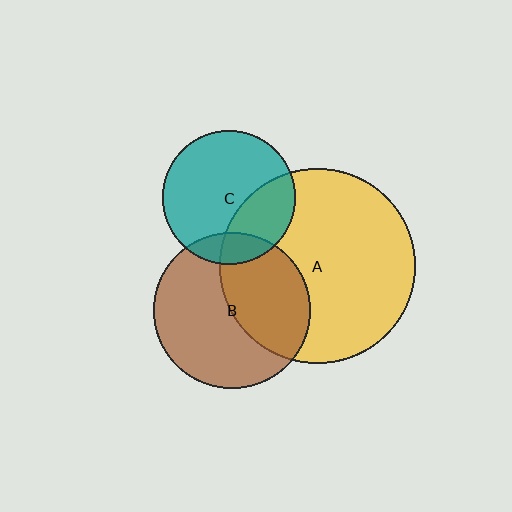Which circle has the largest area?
Circle A (yellow).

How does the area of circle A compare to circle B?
Approximately 1.5 times.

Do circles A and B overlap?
Yes.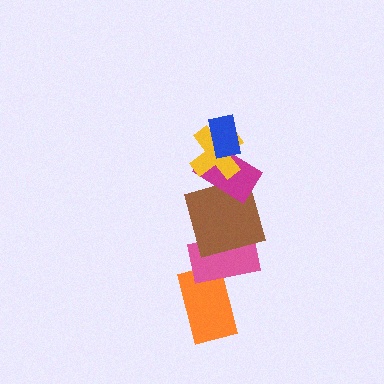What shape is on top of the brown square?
The magenta rectangle is on top of the brown square.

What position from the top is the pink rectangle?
The pink rectangle is 5th from the top.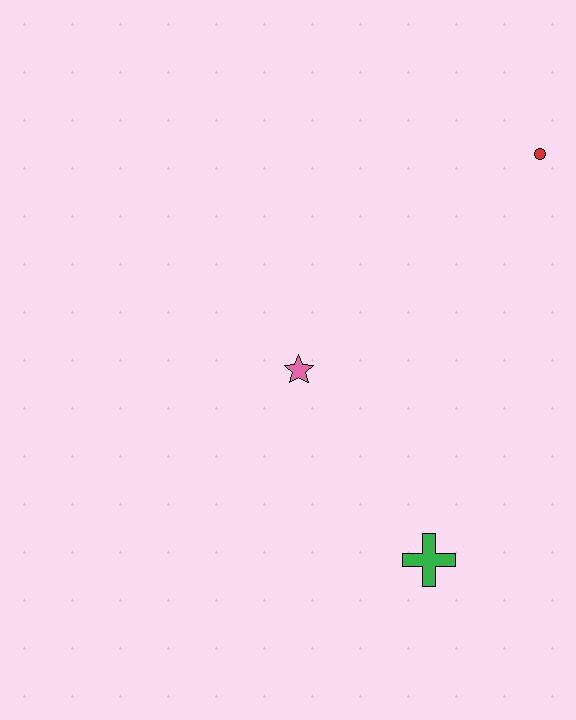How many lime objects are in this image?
There are no lime objects.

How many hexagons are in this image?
There are no hexagons.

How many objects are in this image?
There are 3 objects.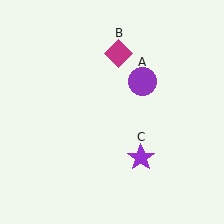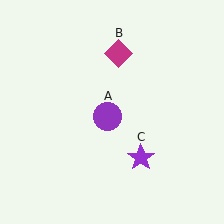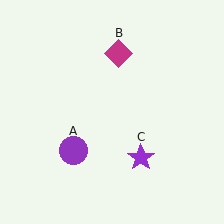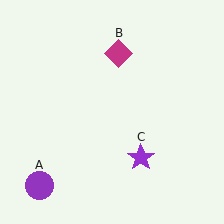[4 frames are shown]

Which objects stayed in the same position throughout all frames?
Magenta diamond (object B) and purple star (object C) remained stationary.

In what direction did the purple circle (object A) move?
The purple circle (object A) moved down and to the left.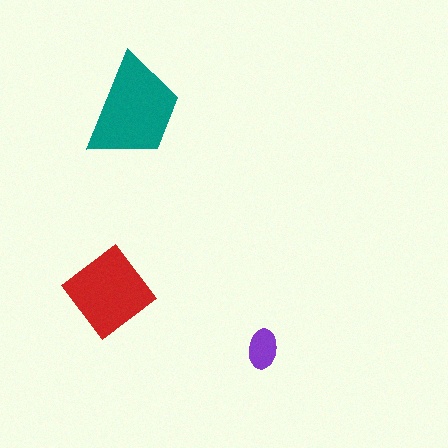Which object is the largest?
The teal trapezoid.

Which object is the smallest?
The purple ellipse.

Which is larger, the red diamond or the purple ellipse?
The red diamond.